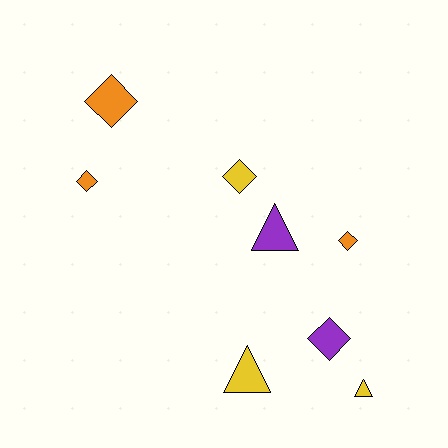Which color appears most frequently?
Orange, with 3 objects.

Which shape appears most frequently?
Diamond, with 5 objects.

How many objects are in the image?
There are 8 objects.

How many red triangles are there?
There are no red triangles.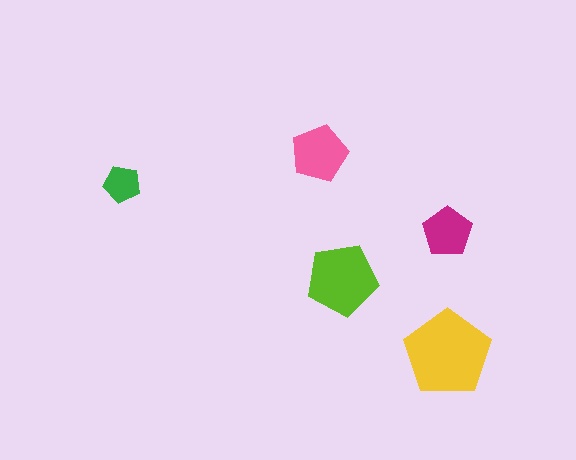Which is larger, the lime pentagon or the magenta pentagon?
The lime one.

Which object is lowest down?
The yellow pentagon is bottommost.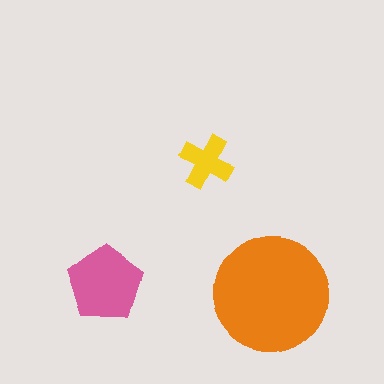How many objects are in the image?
There are 3 objects in the image.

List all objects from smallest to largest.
The yellow cross, the pink pentagon, the orange circle.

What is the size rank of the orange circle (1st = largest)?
1st.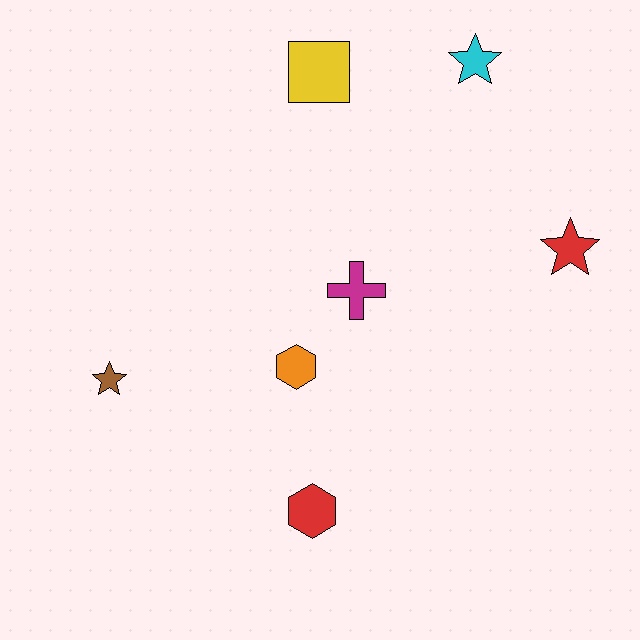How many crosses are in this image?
There is 1 cross.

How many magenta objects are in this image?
There is 1 magenta object.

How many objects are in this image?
There are 7 objects.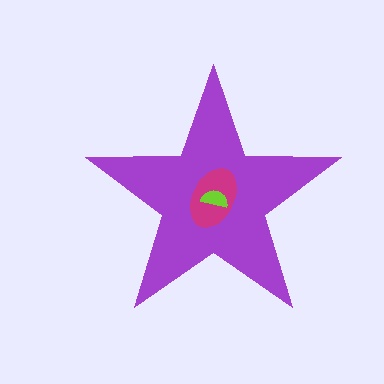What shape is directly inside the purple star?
The magenta ellipse.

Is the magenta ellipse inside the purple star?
Yes.